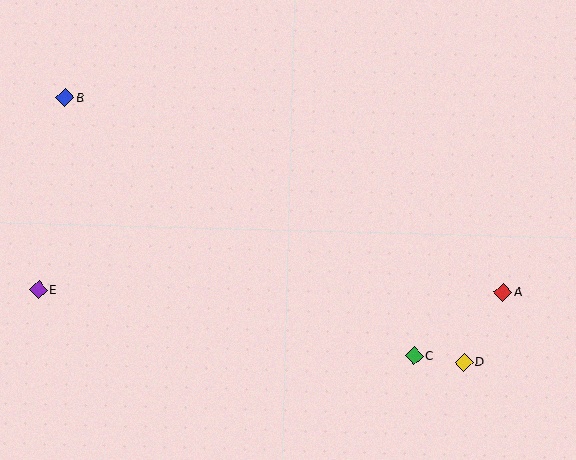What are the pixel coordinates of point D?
Point D is at (464, 362).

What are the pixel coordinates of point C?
Point C is at (414, 356).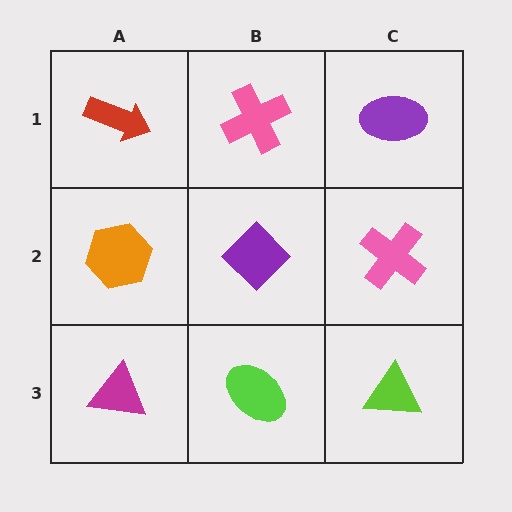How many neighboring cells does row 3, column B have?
3.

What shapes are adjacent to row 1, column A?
An orange hexagon (row 2, column A), a pink cross (row 1, column B).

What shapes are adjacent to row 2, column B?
A pink cross (row 1, column B), a lime ellipse (row 3, column B), an orange hexagon (row 2, column A), a pink cross (row 2, column C).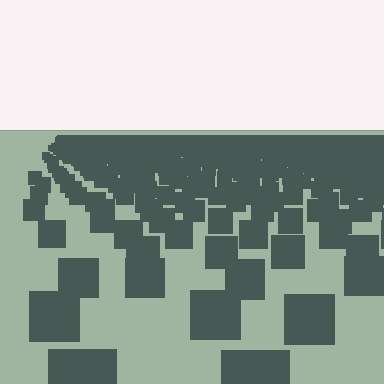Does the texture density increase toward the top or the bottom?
Density increases toward the top.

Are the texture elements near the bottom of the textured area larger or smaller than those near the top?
Larger. Near the bottom, elements are closer to the viewer and appear at a bigger on-screen size.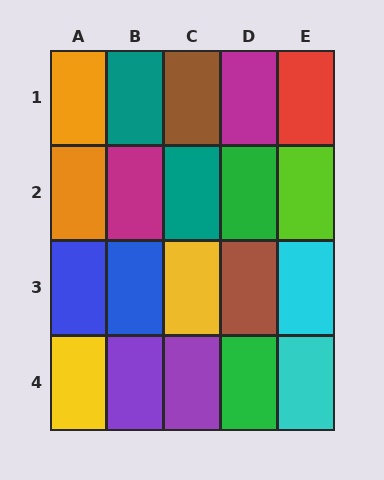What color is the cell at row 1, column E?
Red.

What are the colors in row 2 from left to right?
Orange, magenta, teal, green, lime.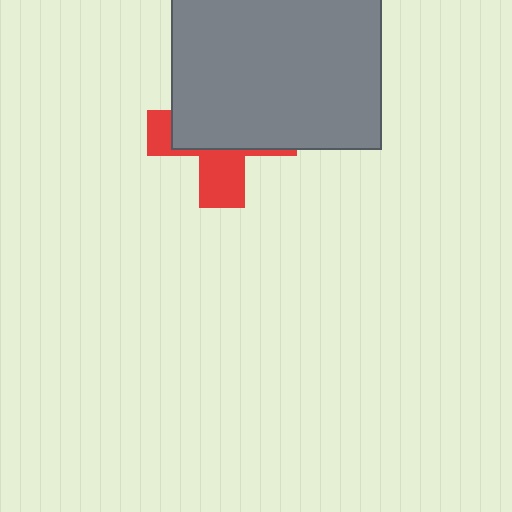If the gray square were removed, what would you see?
You would see the complete red cross.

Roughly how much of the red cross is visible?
A small part of it is visible (roughly 36%).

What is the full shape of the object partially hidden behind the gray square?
The partially hidden object is a red cross.